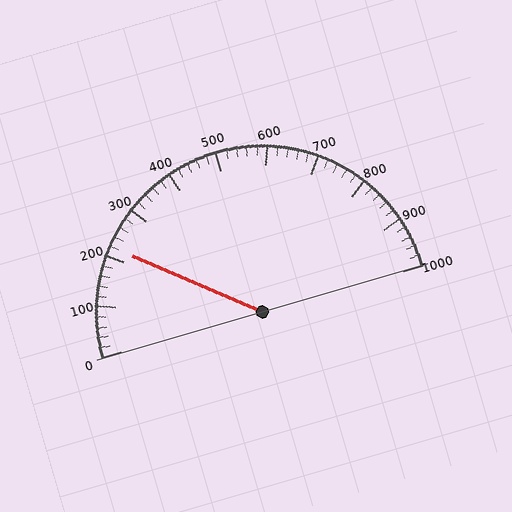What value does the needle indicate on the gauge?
The needle indicates approximately 220.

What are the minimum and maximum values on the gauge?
The gauge ranges from 0 to 1000.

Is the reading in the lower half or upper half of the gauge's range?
The reading is in the lower half of the range (0 to 1000).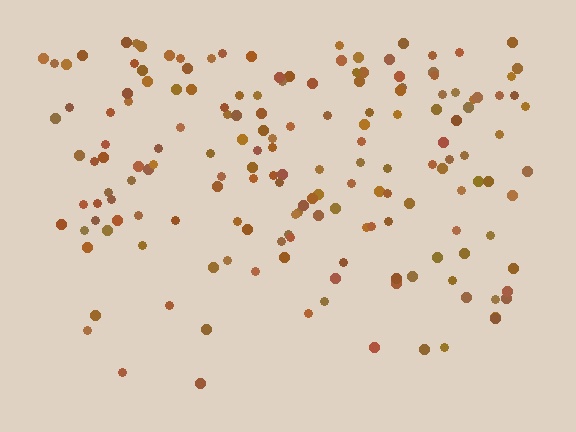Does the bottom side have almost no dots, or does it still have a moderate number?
Still a moderate number, just noticeably fewer than the top.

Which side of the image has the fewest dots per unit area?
The bottom.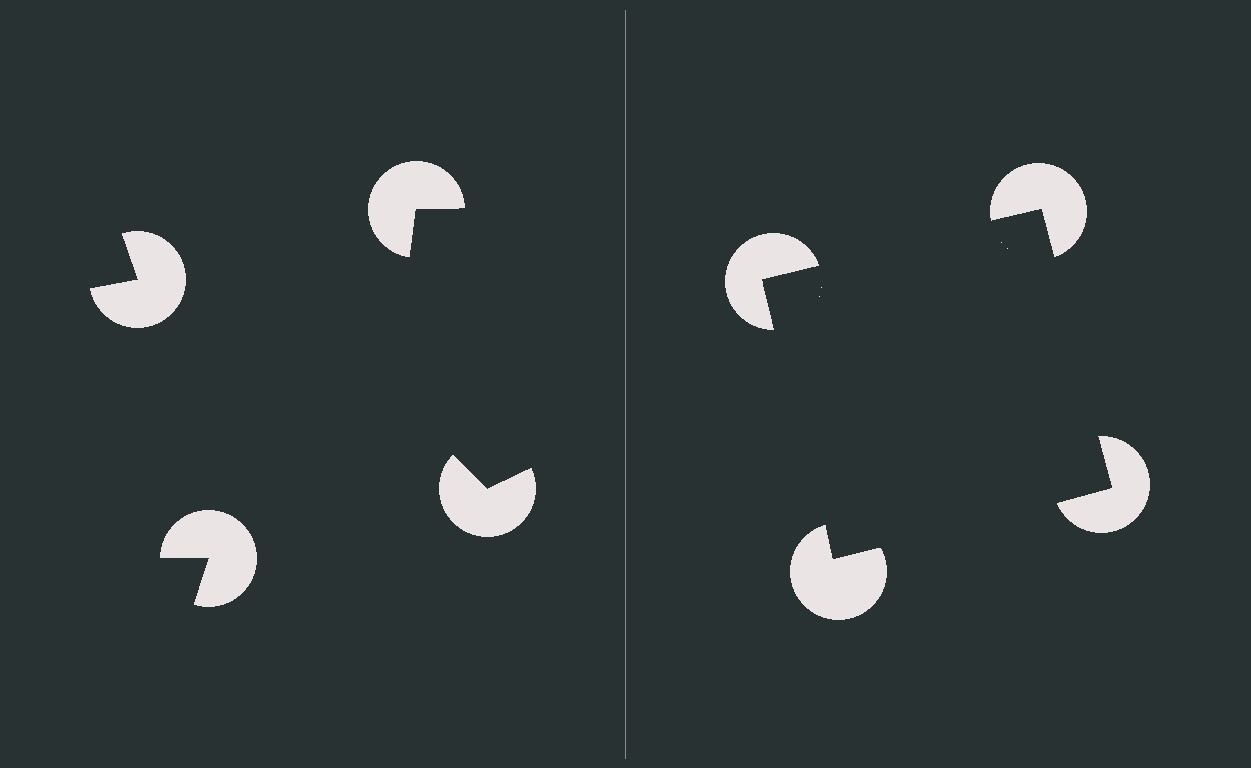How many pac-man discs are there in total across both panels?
8 — 4 on each side.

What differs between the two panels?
The pac-man discs are positioned identically on both sides; only the wedge orientations differ. On the right they align to a square; on the left they are misaligned.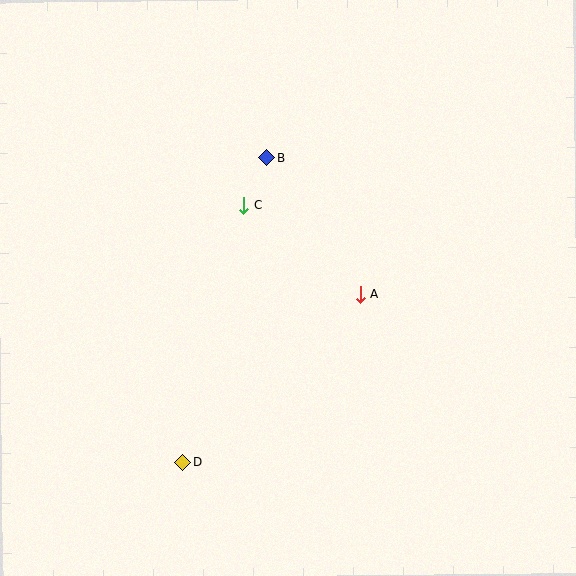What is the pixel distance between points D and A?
The distance between D and A is 245 pixels.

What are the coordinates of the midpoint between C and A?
The midpoint between C and A is at (302, 250).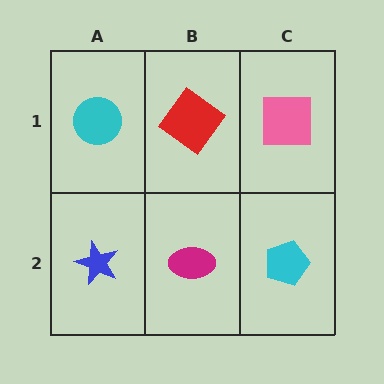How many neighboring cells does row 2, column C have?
2.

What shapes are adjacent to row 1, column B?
A magenta ellipse (row 2, column B), a cyan circle (row 1, column A), a pink square (row 1, column C).